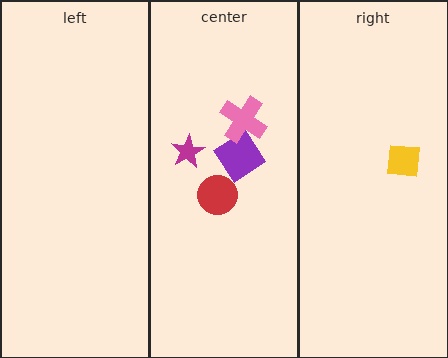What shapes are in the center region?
The magenta star, the purple diamond, the pink cross, the red circle.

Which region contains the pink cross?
The center region.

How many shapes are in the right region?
1.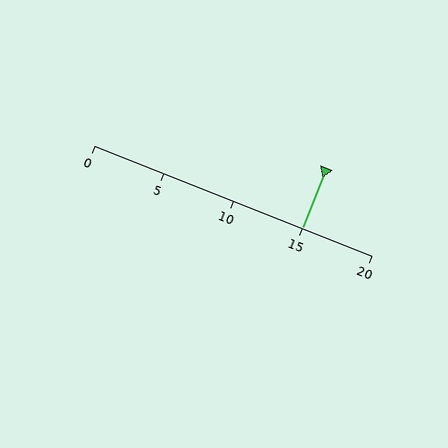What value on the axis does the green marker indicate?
The marker indicates approximately 15.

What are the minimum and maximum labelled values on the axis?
The axis runs from 0 to 20.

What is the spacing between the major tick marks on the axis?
The major ticks are spaced 5 apart.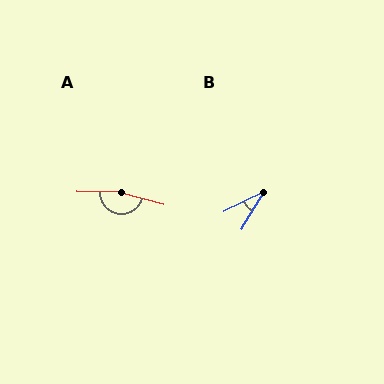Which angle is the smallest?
B, at approximately 32 degrees.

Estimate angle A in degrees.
Approximately 166 degrees.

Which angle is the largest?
A, at approximately 166 degrees.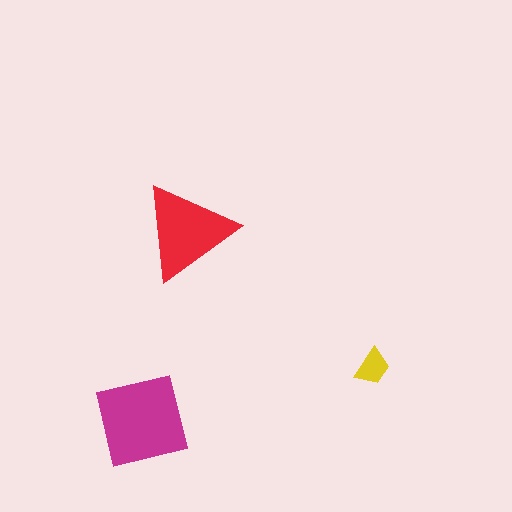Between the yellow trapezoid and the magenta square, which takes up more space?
The magenta square.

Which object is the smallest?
The yellow trapezoid.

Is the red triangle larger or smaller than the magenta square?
Smaller.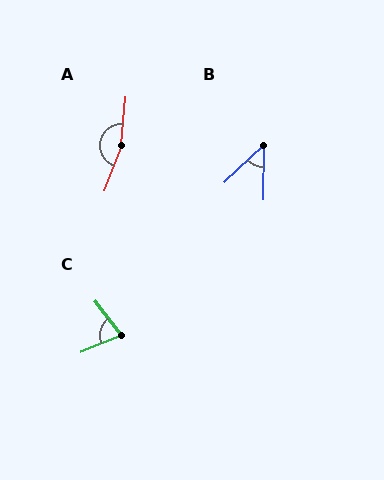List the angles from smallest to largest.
B (47°), C (74°), A (164°).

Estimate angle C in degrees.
Approximately 74 degrees.